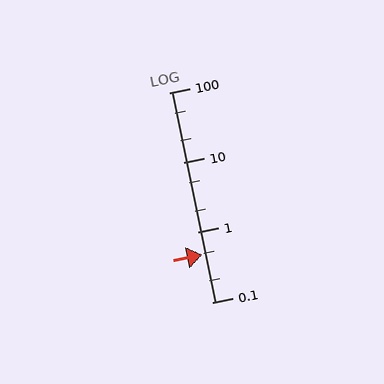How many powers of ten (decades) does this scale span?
The scale spans 3 decades, from 0.1 to 100.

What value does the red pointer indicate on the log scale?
The pointer indicates approximately 0.48.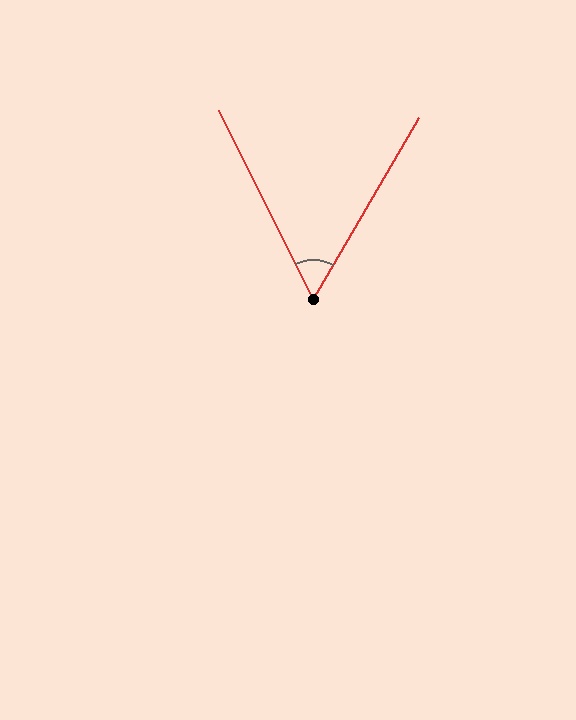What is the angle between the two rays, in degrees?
Approximately 56 degrees.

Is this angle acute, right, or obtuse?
It is acute.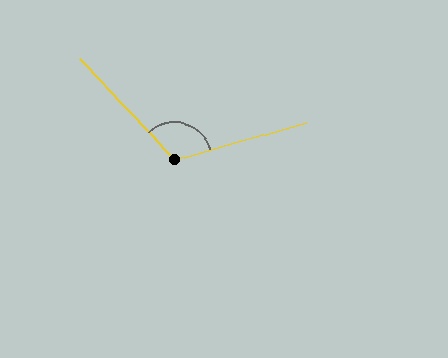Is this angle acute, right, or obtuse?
It is obtuse.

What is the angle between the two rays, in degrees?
Approximately 117 degrees.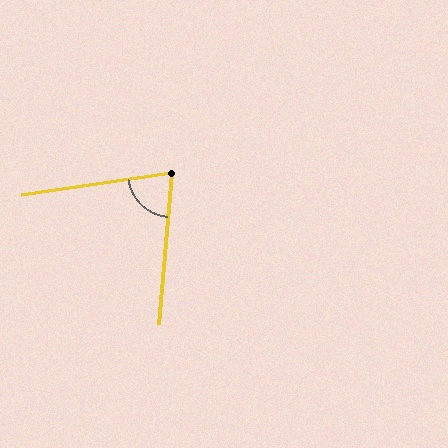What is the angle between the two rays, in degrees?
Approximately 76 degrees.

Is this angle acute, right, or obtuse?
It is acute.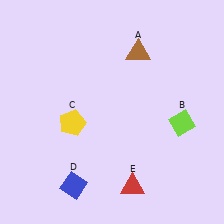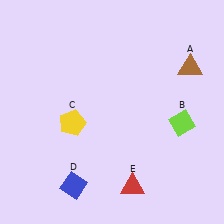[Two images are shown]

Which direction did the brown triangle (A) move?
The brown triangle (A) moved right.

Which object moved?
The brown triangle (A) moved right.